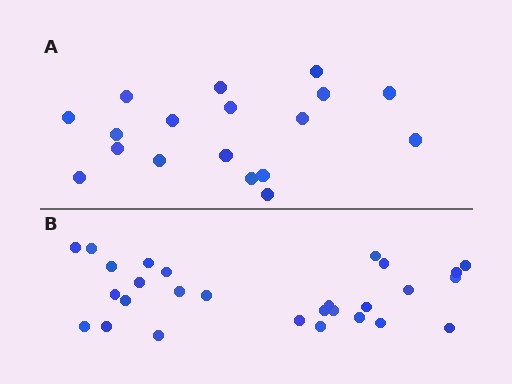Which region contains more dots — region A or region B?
Region B (the bottom region) has more dots.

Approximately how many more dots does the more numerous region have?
Region B has roughly 10 or so more dots than region A.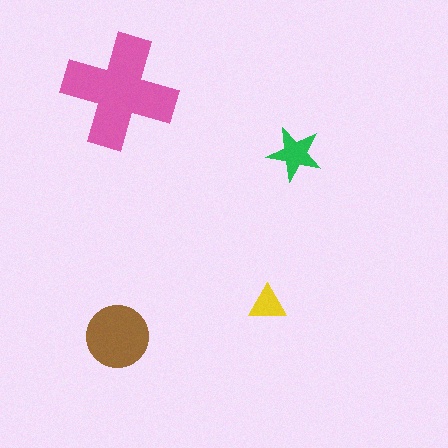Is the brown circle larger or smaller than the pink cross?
Smaller.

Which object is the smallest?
The yellow triangle.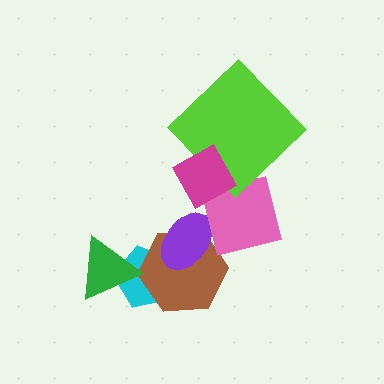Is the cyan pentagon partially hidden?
Yes, it is partially covered by another shape.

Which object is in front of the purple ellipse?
The pink square is in front of the purple ellipse.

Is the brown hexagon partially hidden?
Yes, it is partially covered by another shape.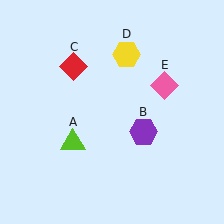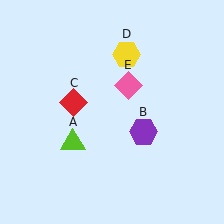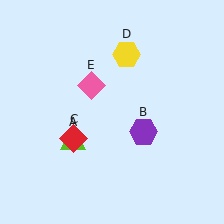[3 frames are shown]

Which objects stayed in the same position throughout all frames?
Lime triangle (object A) and purple hexagon (object B) and yellow hexagon (object D) remained stationary.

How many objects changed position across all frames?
2 objects changed position: red diamond (object C), pink diamond (object E).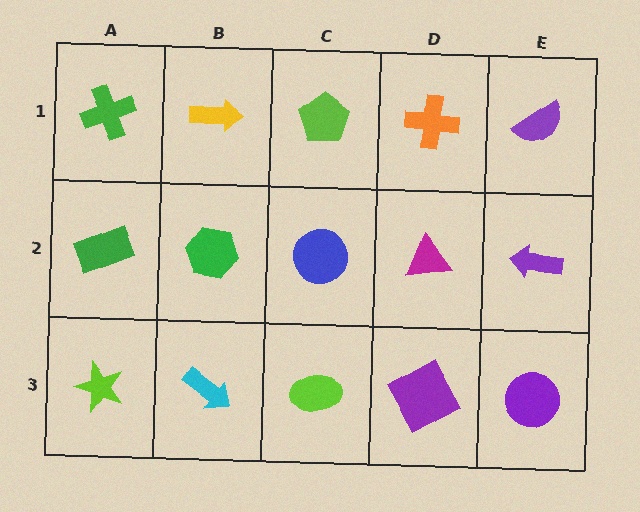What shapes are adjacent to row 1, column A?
A green rectangle (row 2, column A), a yellow arrow (row 1, column B).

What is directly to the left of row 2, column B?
A green rectangle.